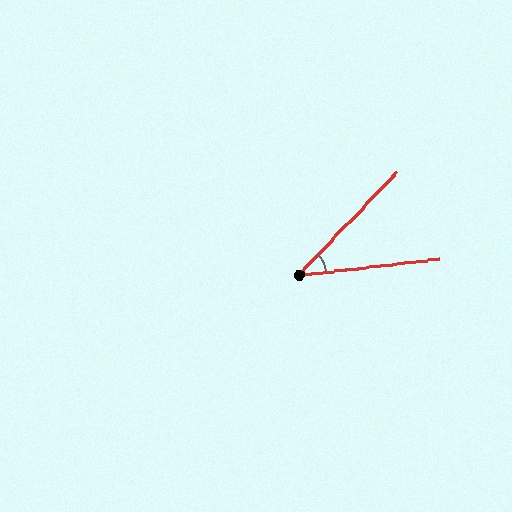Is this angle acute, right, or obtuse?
It is acute.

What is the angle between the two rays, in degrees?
Approximately 40 degrees.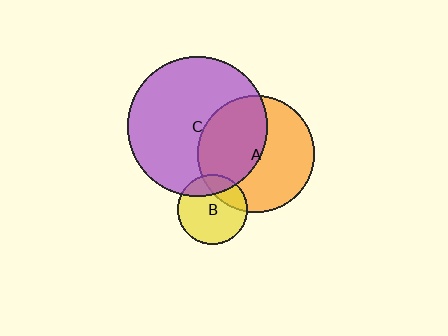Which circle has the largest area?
Circle C (purple).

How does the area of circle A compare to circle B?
Approximately 2.8 times.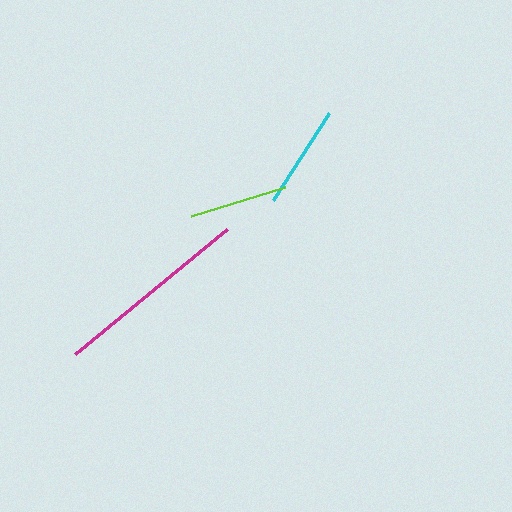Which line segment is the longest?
The magenta line is the longest at approximately 197 pixels.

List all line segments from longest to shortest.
From longest to shortest: magenta, cyan, lime.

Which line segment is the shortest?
The lime line is the shortest at approximately 98 pixels.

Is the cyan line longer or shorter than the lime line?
The cyan line is longer than the lime line.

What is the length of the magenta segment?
The magenta segment is approximately 197 pixels long.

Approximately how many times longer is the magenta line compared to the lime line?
The magenta line is approximately 2.0 times the length of the lime line.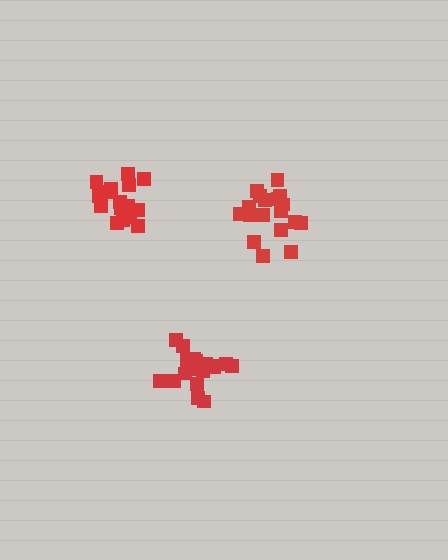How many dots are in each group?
Group 1: 18 dots, Group 2: 18 dots, Group 3: 16 dots (52 total).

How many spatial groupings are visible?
There are 3 spatial groupings.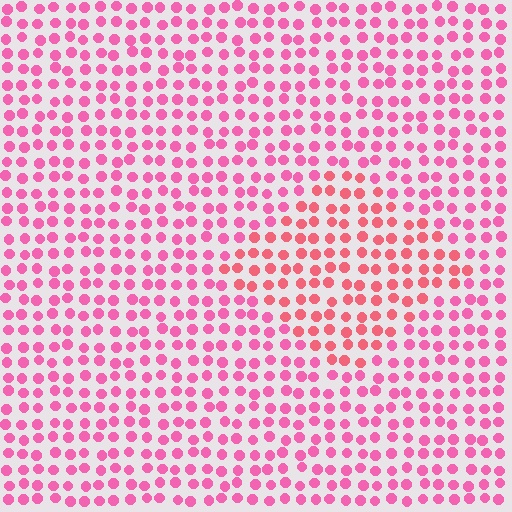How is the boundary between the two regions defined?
The boundary is defined purely by a slight shift in hue (about 24 degrees). Spacing, size, and orientation are identical on both sides.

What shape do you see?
I see a diamond.